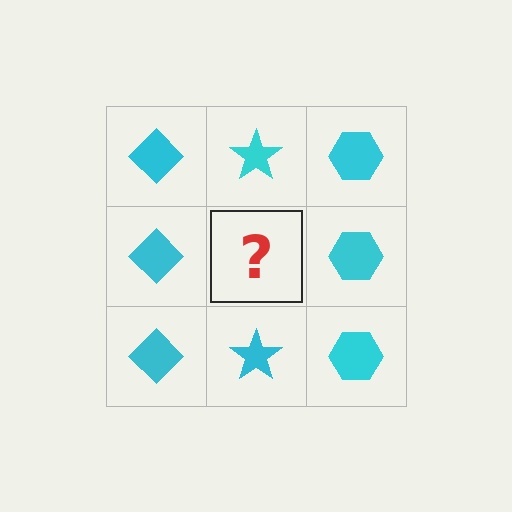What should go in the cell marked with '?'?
The missing cell should contain a cyan star.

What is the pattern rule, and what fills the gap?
The rule is that each column has a consistent shape. The gap should be filled with a cyan star.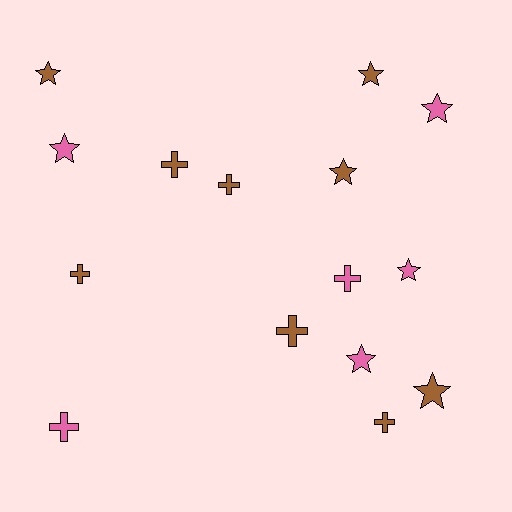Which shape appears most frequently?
Star, with 8 objects.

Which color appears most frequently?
Brown, with 9 objects.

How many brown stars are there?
There are 4 brown stars.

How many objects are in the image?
There are 15 objects.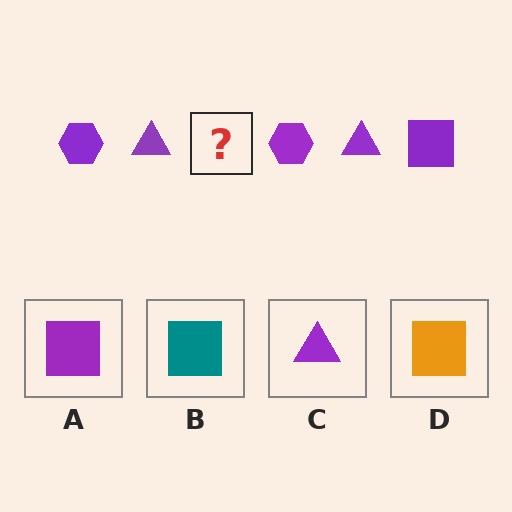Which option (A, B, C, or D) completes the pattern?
A.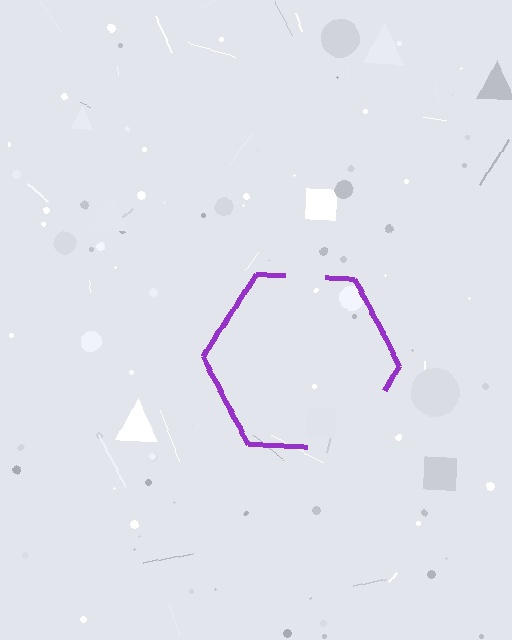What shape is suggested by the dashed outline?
The dashed outline suggests a hexagon.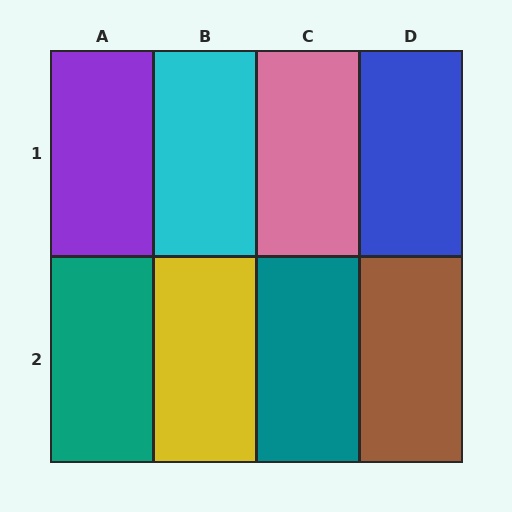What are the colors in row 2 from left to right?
Teal, yellow, teal, brown.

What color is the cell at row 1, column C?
Pink.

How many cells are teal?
2 cells are teal.